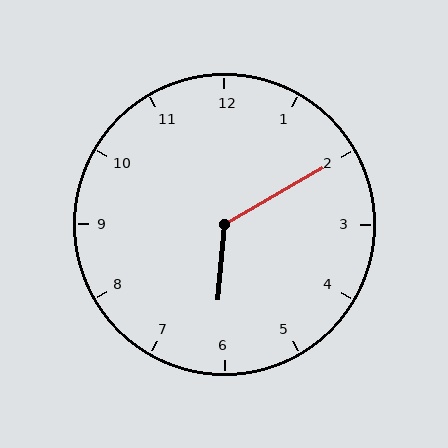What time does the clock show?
6:10.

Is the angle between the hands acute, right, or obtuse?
It is obtuse.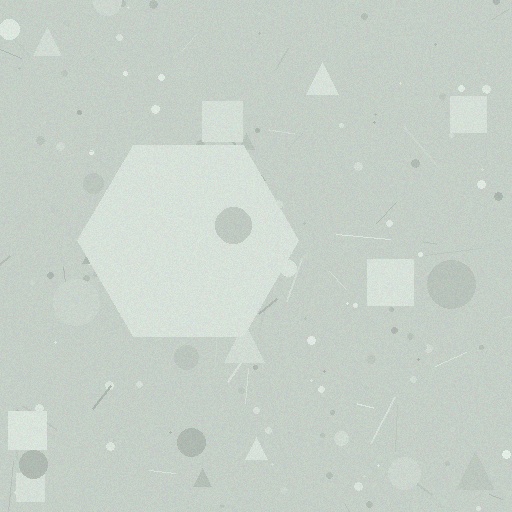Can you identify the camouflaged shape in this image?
The camouflaged shape is a hexagon.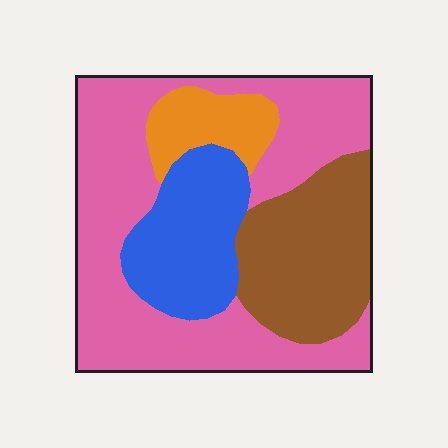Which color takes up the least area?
Orange, at roughly 10%.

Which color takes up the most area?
Pink, at roughly 50%.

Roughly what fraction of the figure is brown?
Brown takes up less than a quarter of the figure.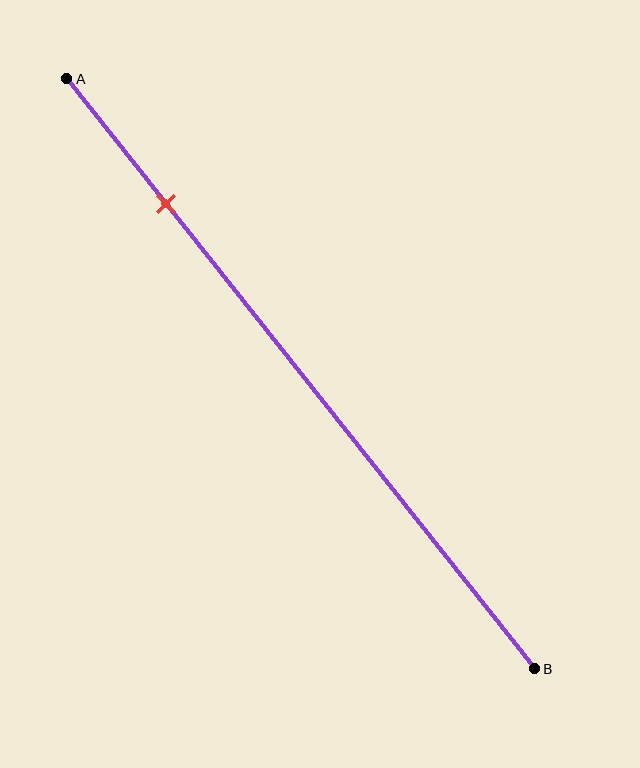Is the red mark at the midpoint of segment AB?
No, the mark is at about 20% from A, not at the 50% midpoint.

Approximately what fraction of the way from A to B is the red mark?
The red mark is approximately 20% of the way from A to B.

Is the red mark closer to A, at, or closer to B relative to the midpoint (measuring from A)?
The red mark is closer to point A than the midpoint of segment AB.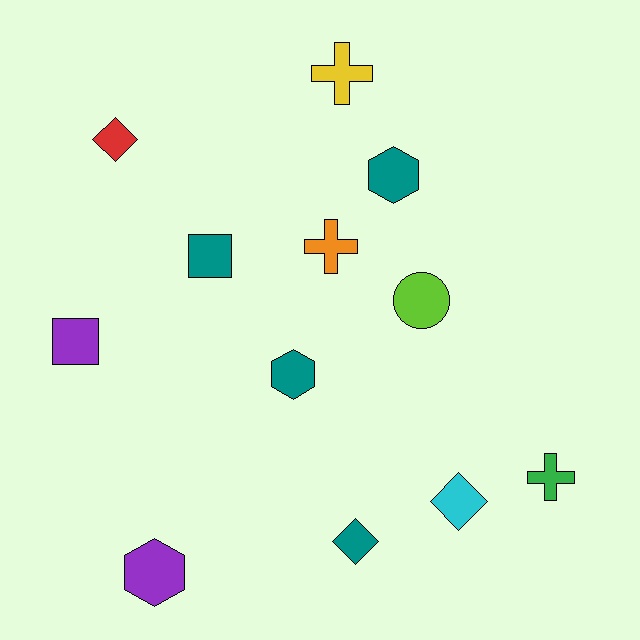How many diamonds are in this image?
There are 3 diamonds.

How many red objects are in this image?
There is 1 red object.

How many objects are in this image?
There are 12 objects.